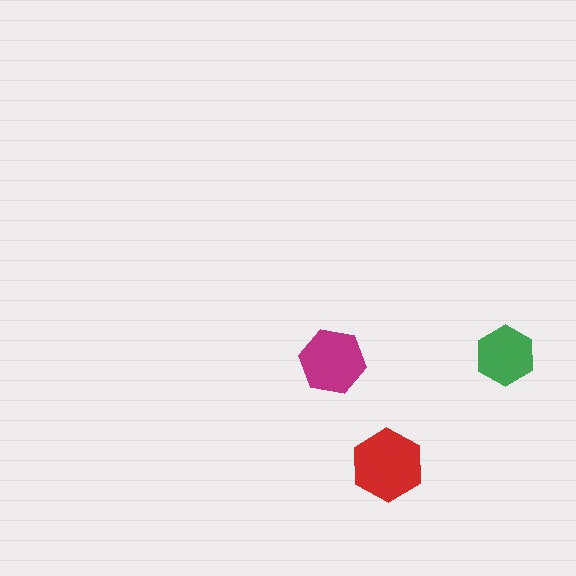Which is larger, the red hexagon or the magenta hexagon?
The red one.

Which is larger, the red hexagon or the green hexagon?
The red one.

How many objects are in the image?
There are 3 objects in the image.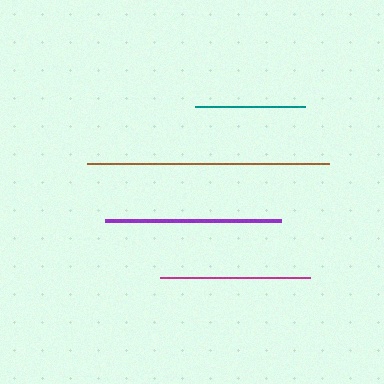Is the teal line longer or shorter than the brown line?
The brown line is longer than the teal line.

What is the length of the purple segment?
The purple segment is approximately 176 pixels long.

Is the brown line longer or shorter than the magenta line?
The brown line is longer than the magenta line.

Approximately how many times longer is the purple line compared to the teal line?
The purple line is approximately 1.6 times the length of the teal line.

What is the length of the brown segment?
The brown segment is approximately 242 pixels long.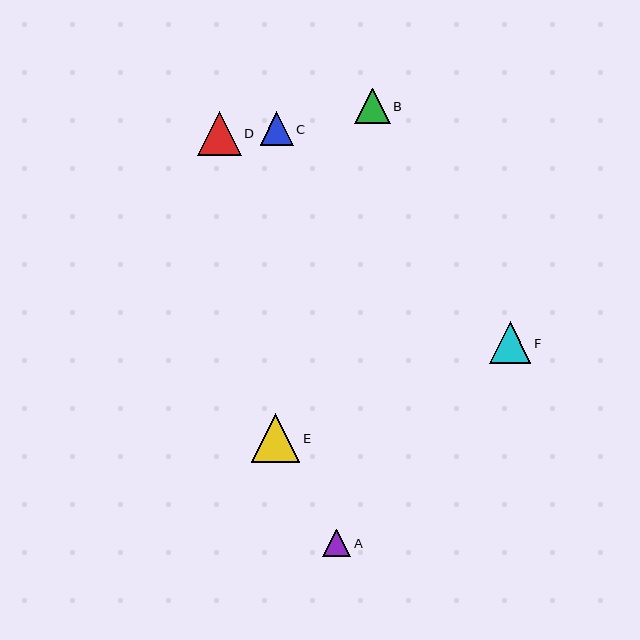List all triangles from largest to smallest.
From largest to smallest: E, D, F, B, C, A.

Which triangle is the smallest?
Triangle A is the smallest with a size of approximately 28 pixels.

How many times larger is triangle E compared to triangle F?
Triangle E is approximately 1.2 times the size of triangle F.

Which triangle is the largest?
Triangle E is the largest with a size of approximately 49 pixels.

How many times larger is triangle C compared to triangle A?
Triangle C is approximately 1.2 times the size of triangle A.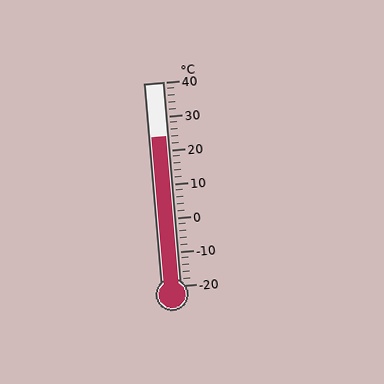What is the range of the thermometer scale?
The thermometer scale ranges from -20°C to 40°C.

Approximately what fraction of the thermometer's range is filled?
The thermometer is filled to approximately 75% of its range.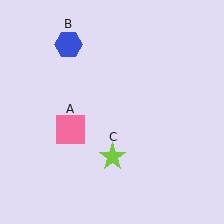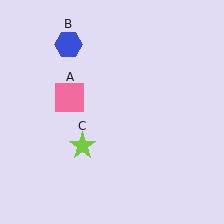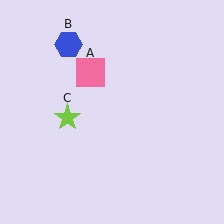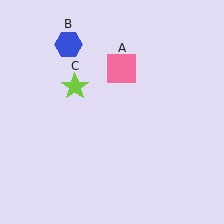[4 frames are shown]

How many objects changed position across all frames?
2 objects changed position: pink square (object A), lime star (object C).